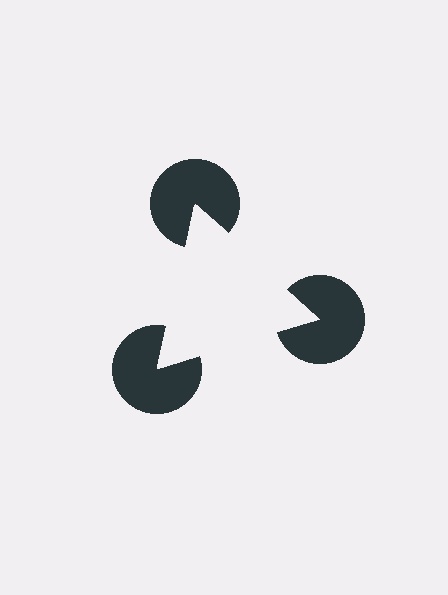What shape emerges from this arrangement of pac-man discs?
An illusory triangle — its edges are inferred from the aligned wedge cuts in the pac-man discs, not physically drawn.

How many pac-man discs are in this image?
There are 3 — one at each vertex of the illusory triangle.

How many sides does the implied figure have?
3 sides.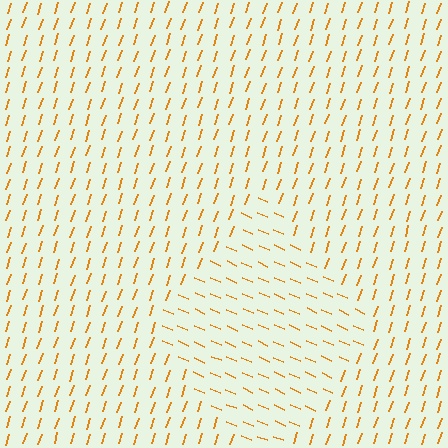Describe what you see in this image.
The image is filled with small orange line segments. A diamond region in the image has lines oriented differently from the surrounding lines, creating a visible texture boundary.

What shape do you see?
I see a diamond.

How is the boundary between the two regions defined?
The boundary is defined purely by a change in line orientation (approximately 85 degrees difference). All lines are the same color and thickness.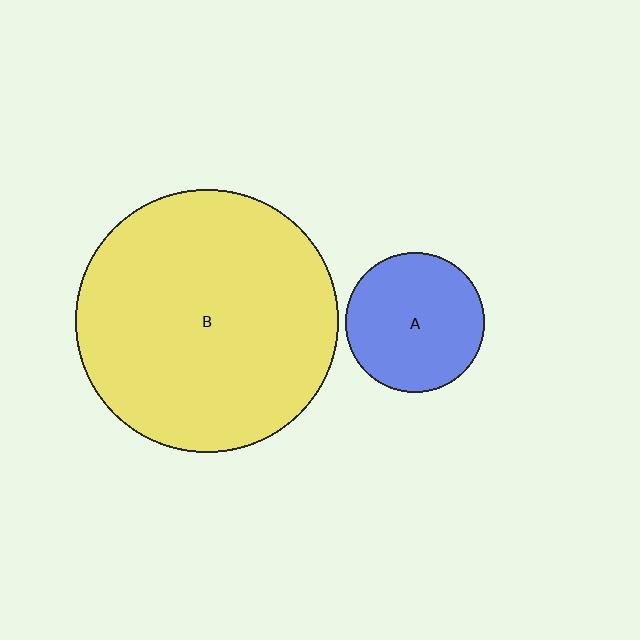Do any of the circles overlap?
No, none of the circles overlap.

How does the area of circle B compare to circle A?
Approximately 3.6 times.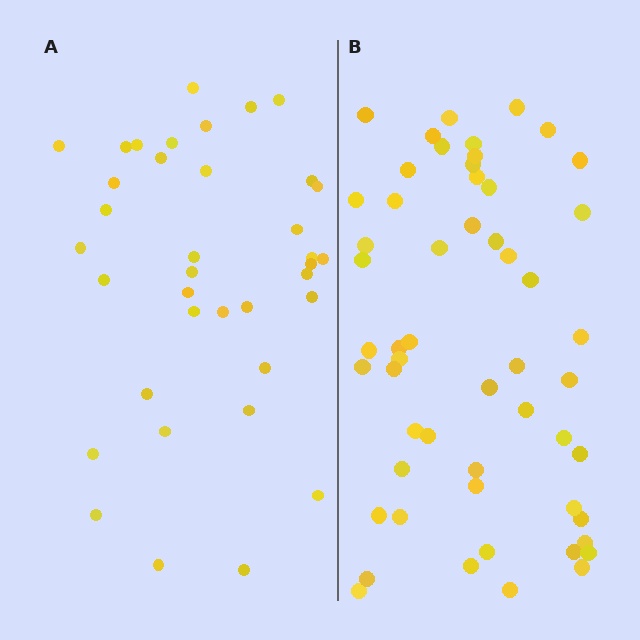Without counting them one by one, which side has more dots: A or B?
Region B (the right region) has more dots.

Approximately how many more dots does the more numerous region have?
Region B has approximately 15 more dots than region A.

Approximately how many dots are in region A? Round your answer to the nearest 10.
About 40 dots. (The exact count is 37, which rounds to 40.)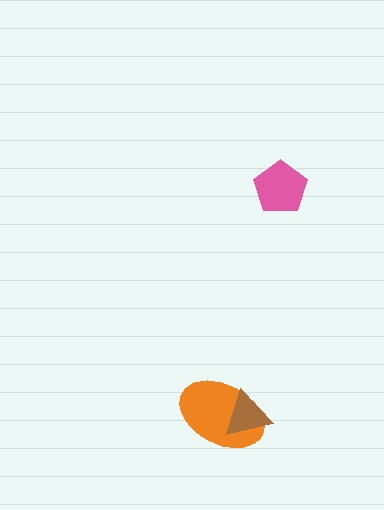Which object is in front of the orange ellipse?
The brown triangle is in front of the orange ellipse.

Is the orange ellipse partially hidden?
Yes, it is partially covered by another shape.